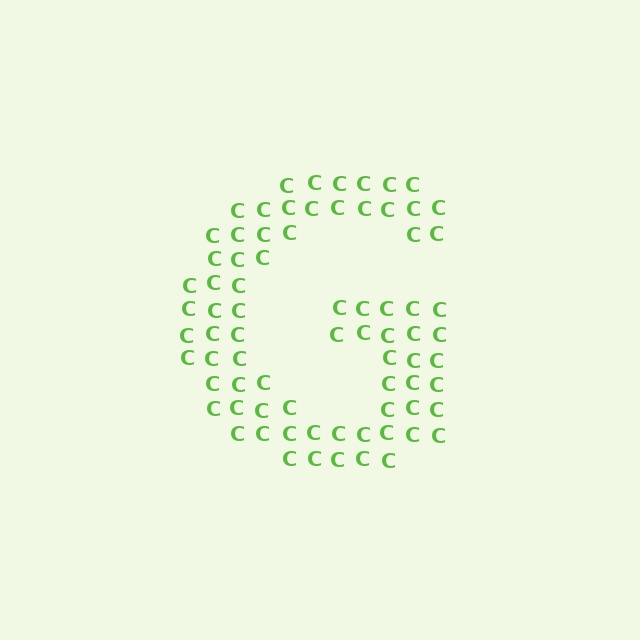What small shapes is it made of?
It is made of small letter C's.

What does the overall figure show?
The overall figure shows the letter G.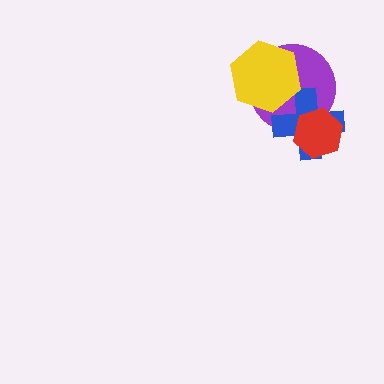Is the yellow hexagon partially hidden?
No, no other shape covers it.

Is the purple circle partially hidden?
Yes, it is partially covered by another shape.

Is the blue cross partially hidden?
Yes, it is partially covered by another shape.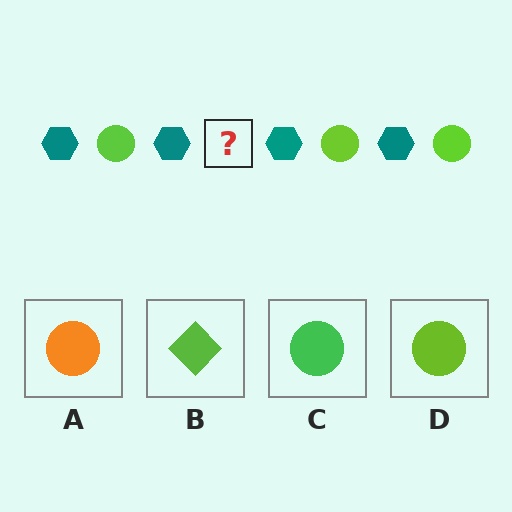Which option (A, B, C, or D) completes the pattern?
D.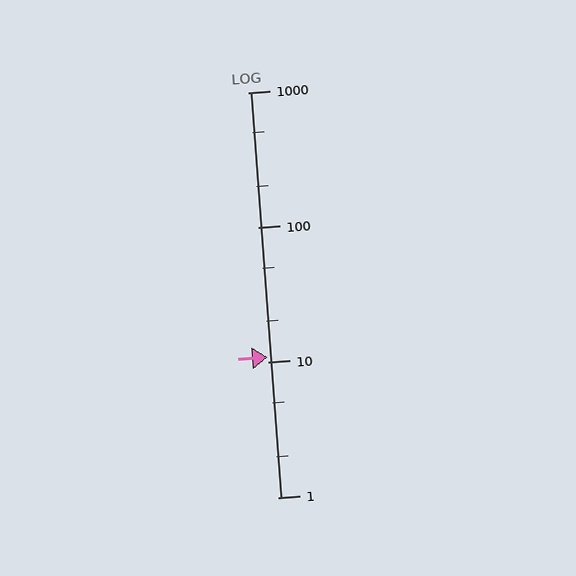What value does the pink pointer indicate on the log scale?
The pointer indicates approximately 11.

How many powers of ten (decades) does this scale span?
The scale spans 3 decades, from 1 to 1000.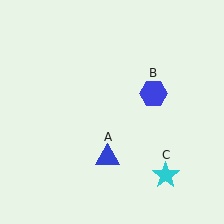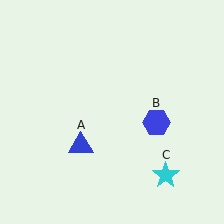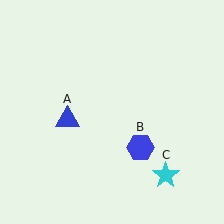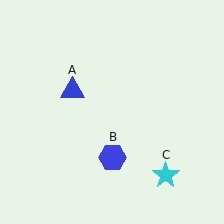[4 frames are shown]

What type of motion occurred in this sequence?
The blue triangle (object A), blue hexagon (object B) rotated clockwise around the center of the scene.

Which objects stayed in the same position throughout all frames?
Cyan star (object C) remained stationary.